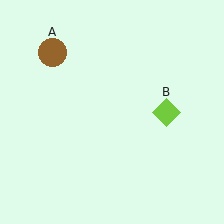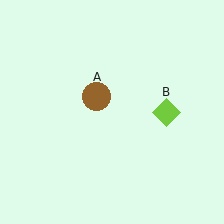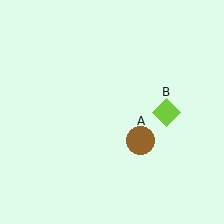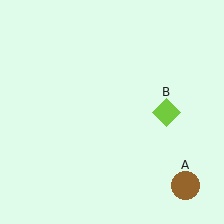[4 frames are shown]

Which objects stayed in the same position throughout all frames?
Lime diamond (object B) remained stationary.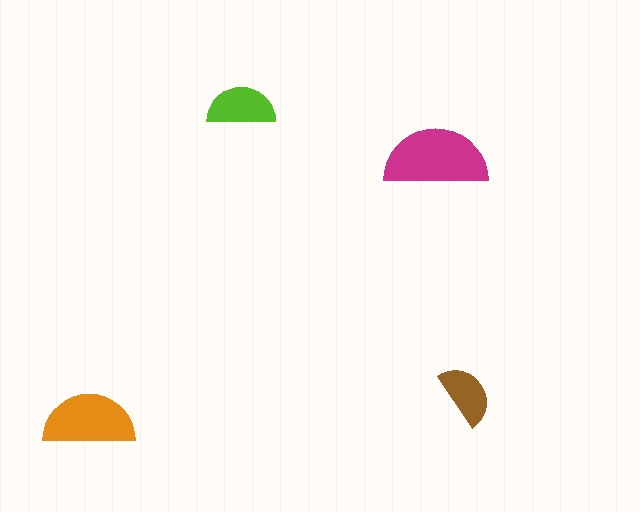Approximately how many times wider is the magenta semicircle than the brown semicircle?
About 1.5 times wider.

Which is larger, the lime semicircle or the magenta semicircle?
The magenta one.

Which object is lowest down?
The orange semicircle is bottommost.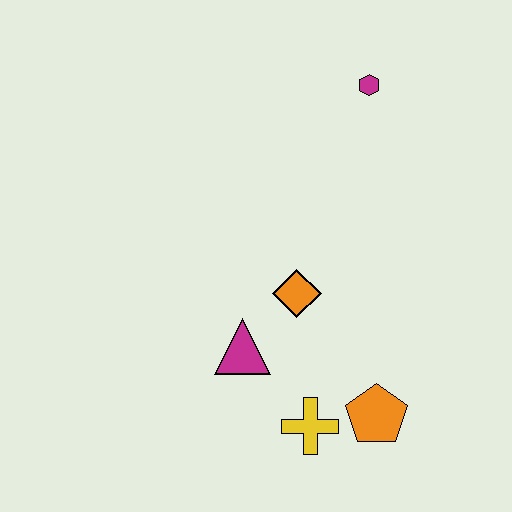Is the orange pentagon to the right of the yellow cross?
Yes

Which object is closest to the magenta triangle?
The orange diamond is closest to the magenta triangle.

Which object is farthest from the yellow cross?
The magenta hexagon is farthest from the yellow cross.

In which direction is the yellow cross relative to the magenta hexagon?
The yellow cross is below the magenta hexagon.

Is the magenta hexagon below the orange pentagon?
No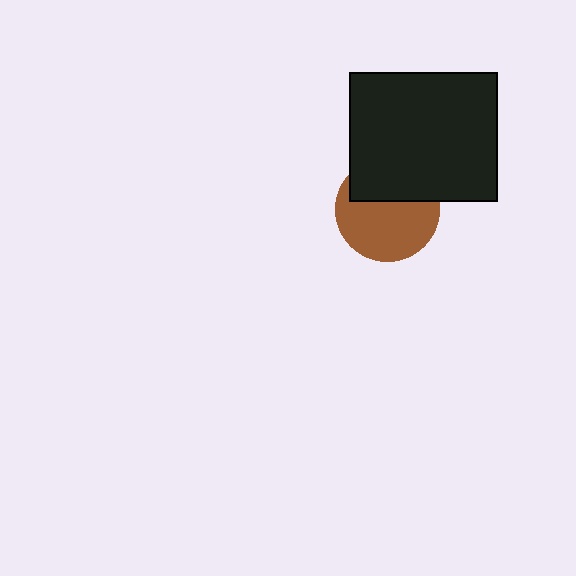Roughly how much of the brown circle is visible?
About half of it is visible (roughly 62%).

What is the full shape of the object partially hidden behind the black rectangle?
The partially hidden object is a brown circle.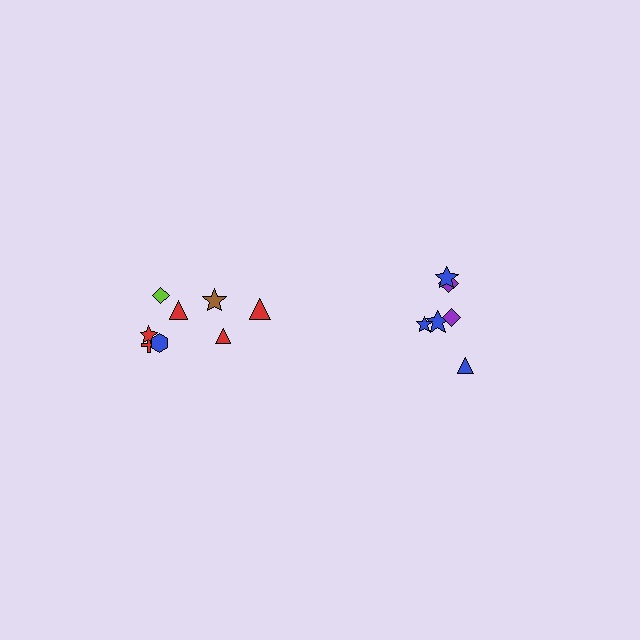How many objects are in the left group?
There are 8 objects.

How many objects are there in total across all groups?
There are 14 objects.